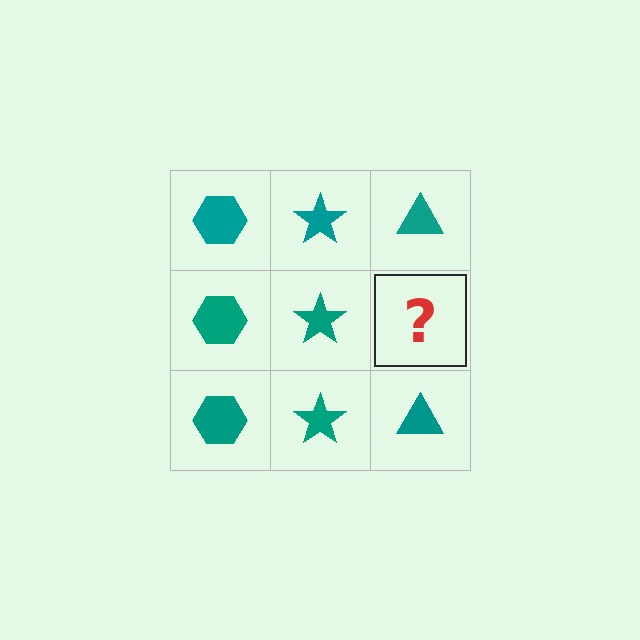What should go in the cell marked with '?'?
The missing cell should contain a teal triangle.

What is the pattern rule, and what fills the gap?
The rule is that each column has a consistent shape. The gap should be filled with a teal triangle.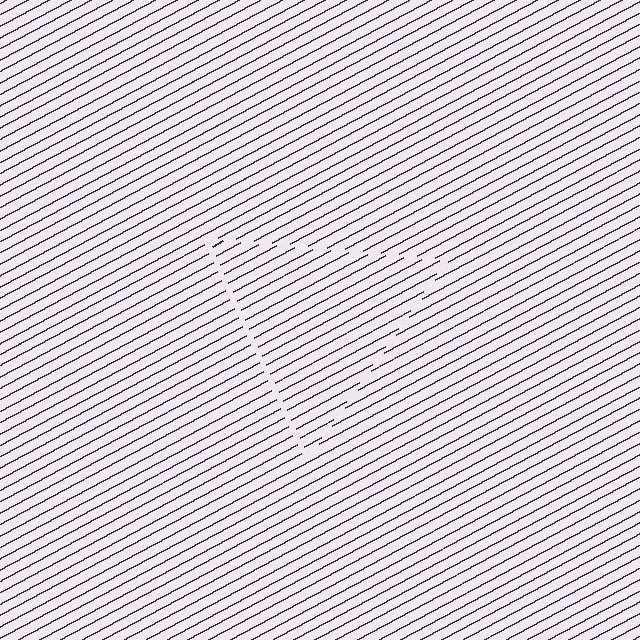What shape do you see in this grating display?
An illusory triangle. The interior of the shape contains the same grating, shifted by half a period — the contour is defined by the phase discontinuity where line-ends from the inner and outer gratings abut.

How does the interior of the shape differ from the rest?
The interior of the shape contains the same grating, shifted by half a period — the contour is defined by the phase discontinuity where line-ends from the inner and outer gratings abut.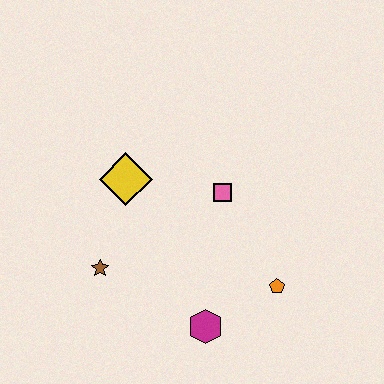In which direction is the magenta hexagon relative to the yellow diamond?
The magenta hexagon is below the yellow diamond.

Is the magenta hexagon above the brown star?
No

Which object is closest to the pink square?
The yellow diamond is closest to the pink square.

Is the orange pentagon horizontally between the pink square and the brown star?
No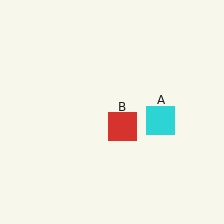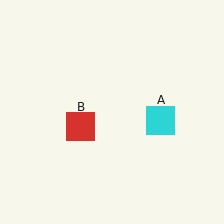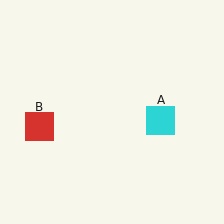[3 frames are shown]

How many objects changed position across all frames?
1 object changed position: red square (object B).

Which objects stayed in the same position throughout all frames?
Cyan square (object A) remained stationary.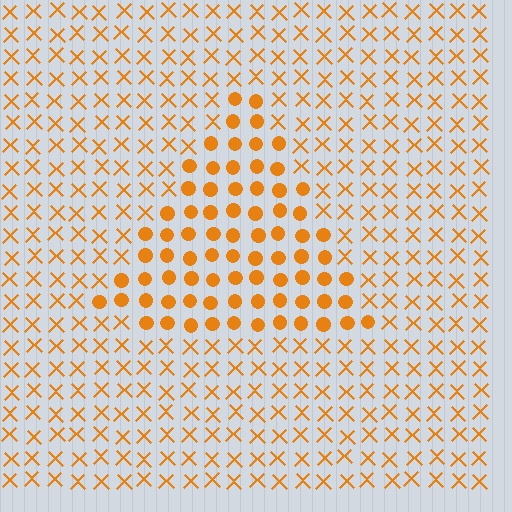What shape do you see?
I see a triangle.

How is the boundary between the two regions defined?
The boundary is defined by a change in element shape: circles inside vs. X marks outside. All elements share the same color and spacing.